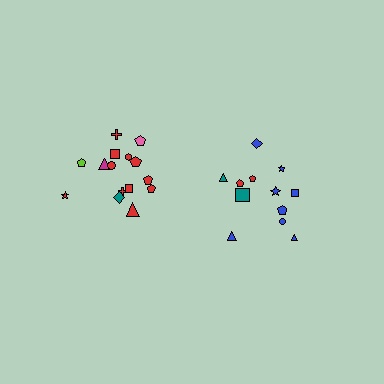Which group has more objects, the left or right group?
The left group.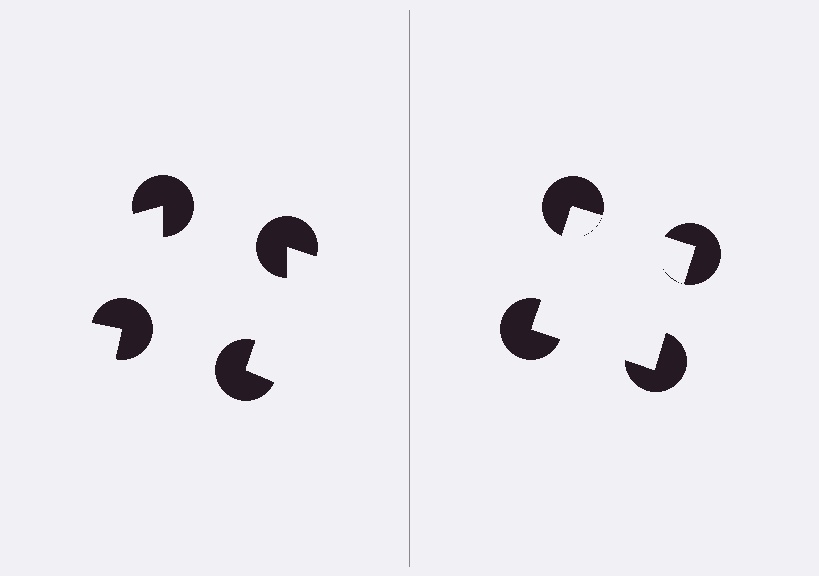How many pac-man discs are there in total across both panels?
8 — 4 on each side.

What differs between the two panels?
The pac-man discs are positioned identically on both sides; only the wedge orientations differ. On the right they align to a square; on the left they are misaligned.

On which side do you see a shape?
An illusory square appears on the right side. On the left side the wedge cuts are rotated, so no coherent shape forms.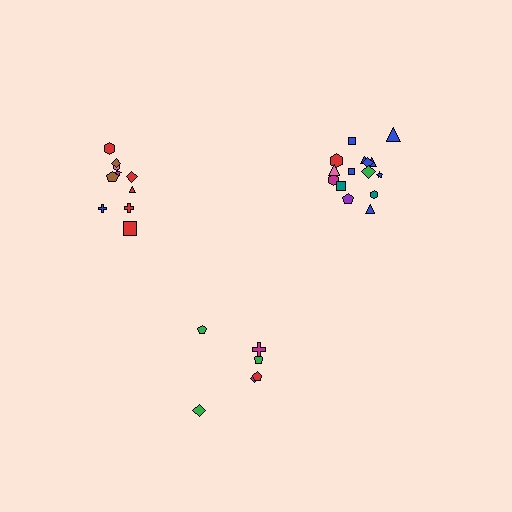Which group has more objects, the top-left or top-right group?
The top-right group.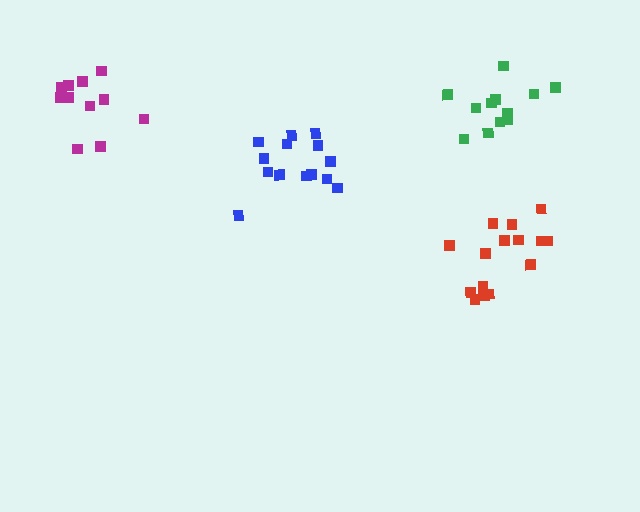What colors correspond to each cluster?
The clusters are colored: green, blue, red, magenta.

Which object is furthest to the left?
The magenta cluster is leftmost.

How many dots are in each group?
Group 1: 12 dots, Group 2: 14 dots, Group 3: 15 dots, Group 4: 11 dots (52 total).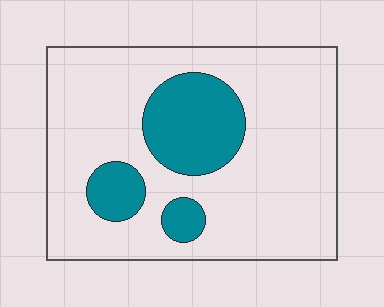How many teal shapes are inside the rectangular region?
3.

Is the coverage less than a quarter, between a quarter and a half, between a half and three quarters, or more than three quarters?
Less than a quarter.